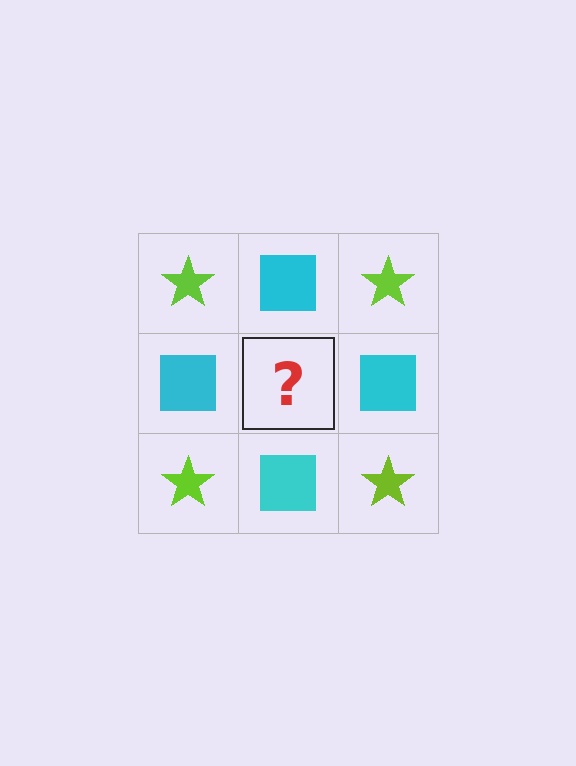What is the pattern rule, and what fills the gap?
The rule is that it alternates lime star and cyan square in a checkerboard pattern. The gap should be filled with a lime star.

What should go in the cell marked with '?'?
The missing cell should contain a lime star.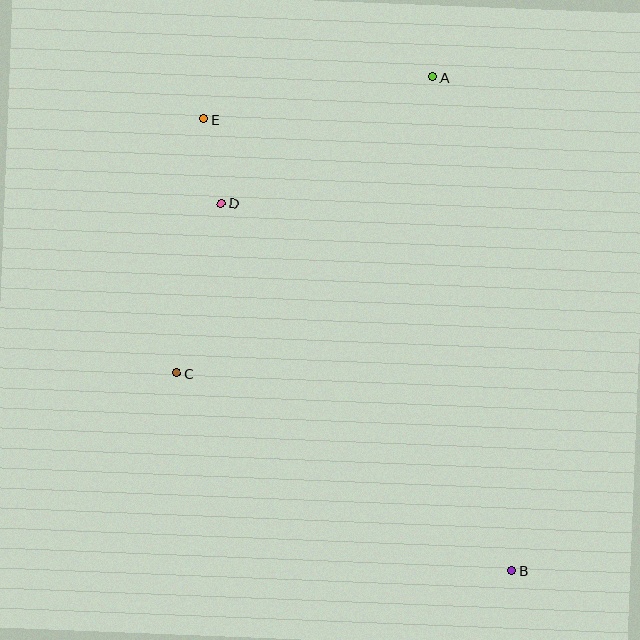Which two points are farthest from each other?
Points B and E are farthest from each other.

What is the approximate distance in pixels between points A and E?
The distance between A and E is approximately 233 pixels.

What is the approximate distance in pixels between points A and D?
The distance between A and D is approximately 246 pixels.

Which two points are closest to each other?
Points D and E are closest to each other.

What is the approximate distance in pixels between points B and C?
The distance between B and C is approximately 389 pixels.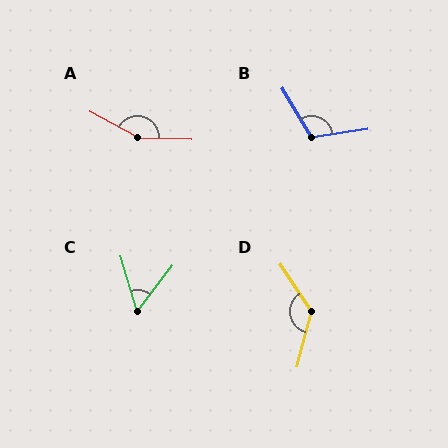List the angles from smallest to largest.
C (54°), B (112°), D (132°), A (154°).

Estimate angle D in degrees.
Approximately 132 degrees.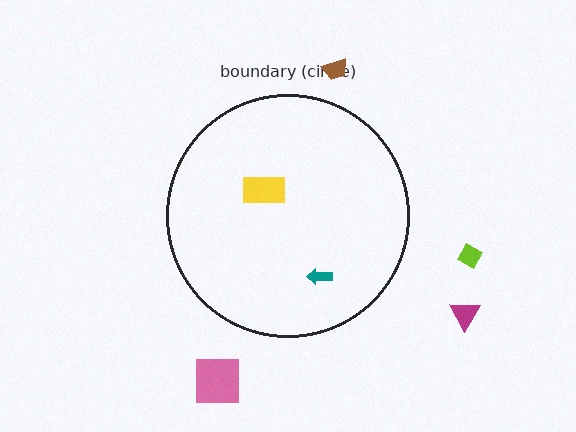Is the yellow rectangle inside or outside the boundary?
Inside.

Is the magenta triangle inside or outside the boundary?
Outside.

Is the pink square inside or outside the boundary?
Outside.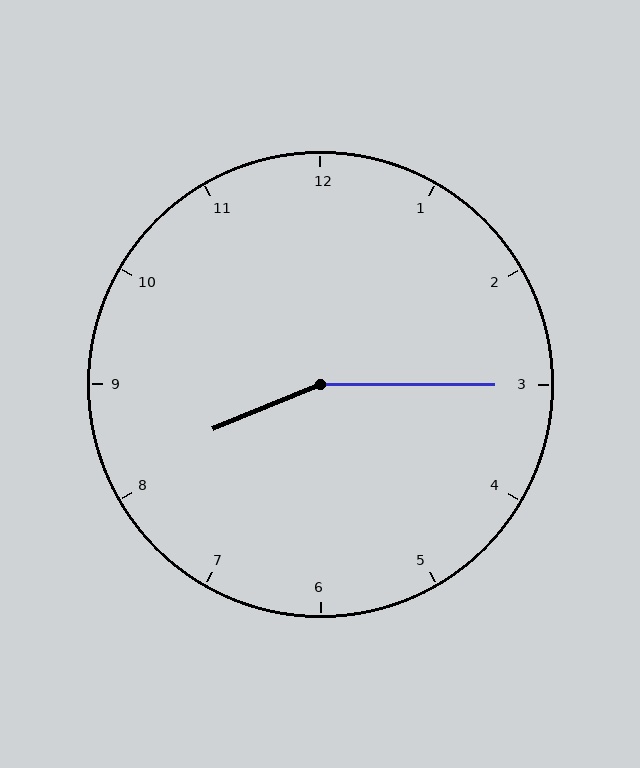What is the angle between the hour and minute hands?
Approximately 158 degrees.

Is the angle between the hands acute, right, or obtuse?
It is obtuse.